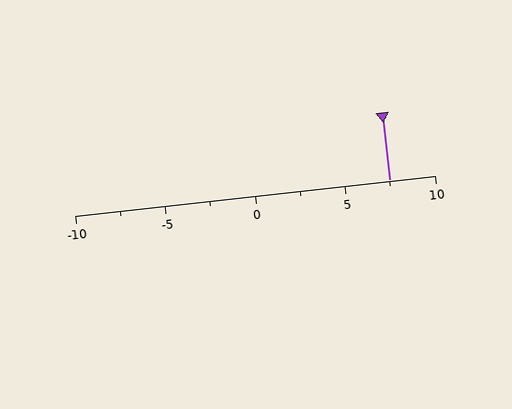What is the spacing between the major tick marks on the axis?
The major ticks are spaced 5 apart.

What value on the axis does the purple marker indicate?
The marker indicates approximately 7.5.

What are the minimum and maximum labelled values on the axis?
The axis runs from -10 to 10.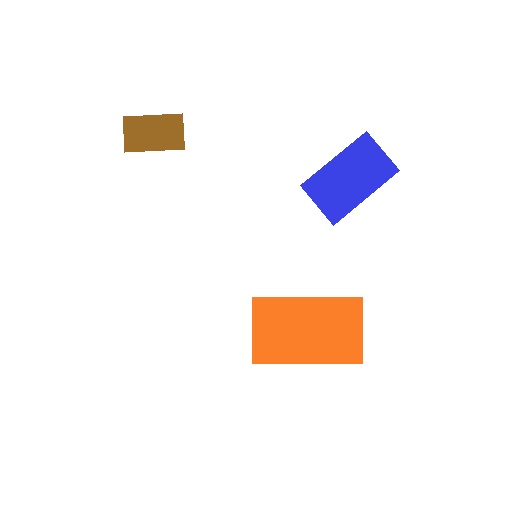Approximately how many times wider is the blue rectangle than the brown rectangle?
About 1.5 times wider.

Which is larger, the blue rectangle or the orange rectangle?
The orange one.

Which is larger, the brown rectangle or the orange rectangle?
The orange one.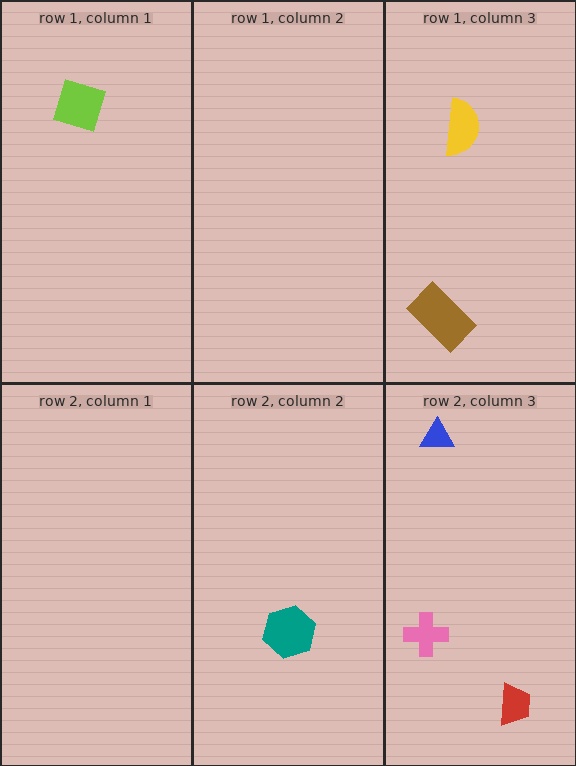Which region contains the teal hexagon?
The row 2, column 2 region.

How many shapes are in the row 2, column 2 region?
1.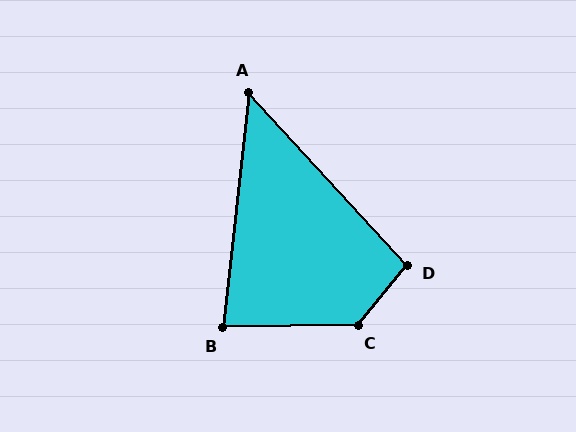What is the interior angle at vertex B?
Approximately 82 degrees (acute).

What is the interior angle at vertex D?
Approximately 98 degrees (obtuse).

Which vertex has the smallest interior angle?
A, at approximately 49 degrees.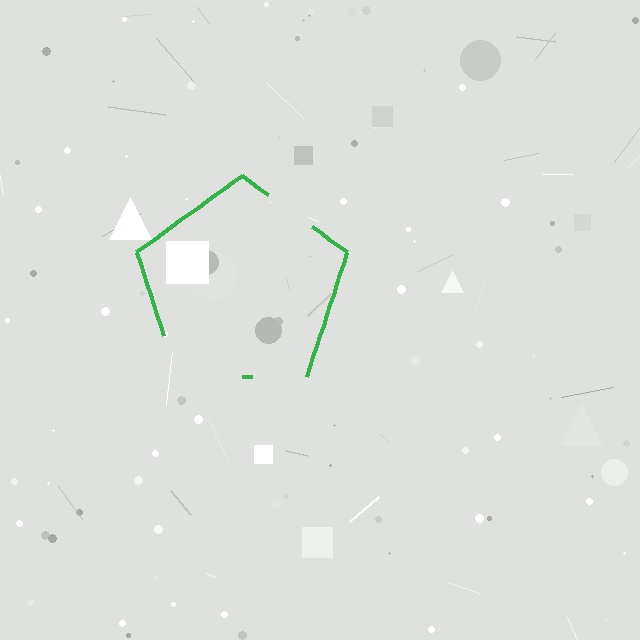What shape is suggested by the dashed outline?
The dashed outline suggests a pentagon.